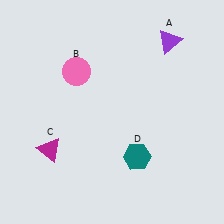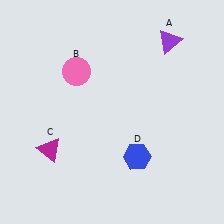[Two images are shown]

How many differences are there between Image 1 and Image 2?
There is 1 difference between the two images.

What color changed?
The hexagon (D) changed from teal in Image 1 to blue in Image 2.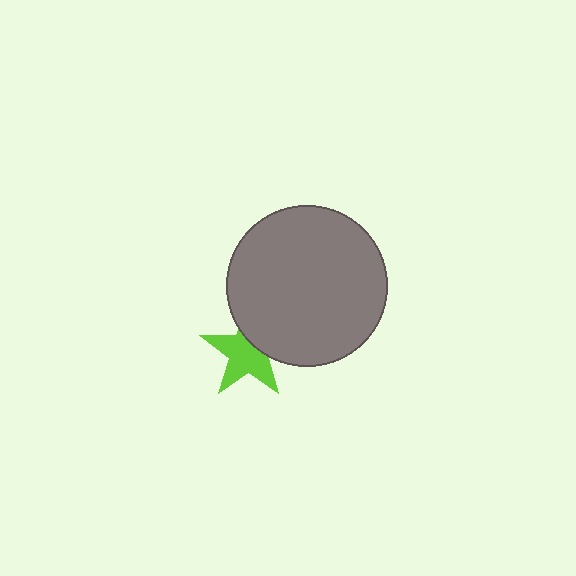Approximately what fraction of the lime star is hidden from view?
Roughly 34% of the lime star is hidden behind the gray circle.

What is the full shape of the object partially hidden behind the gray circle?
The partially hidden object is a lime star.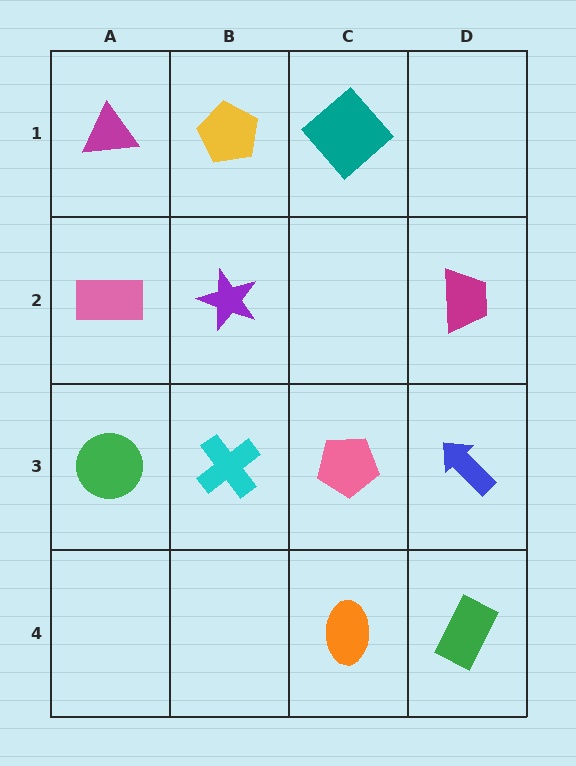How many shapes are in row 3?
4 shapes.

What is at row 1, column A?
A magenta triangle.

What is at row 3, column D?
A blue arrow.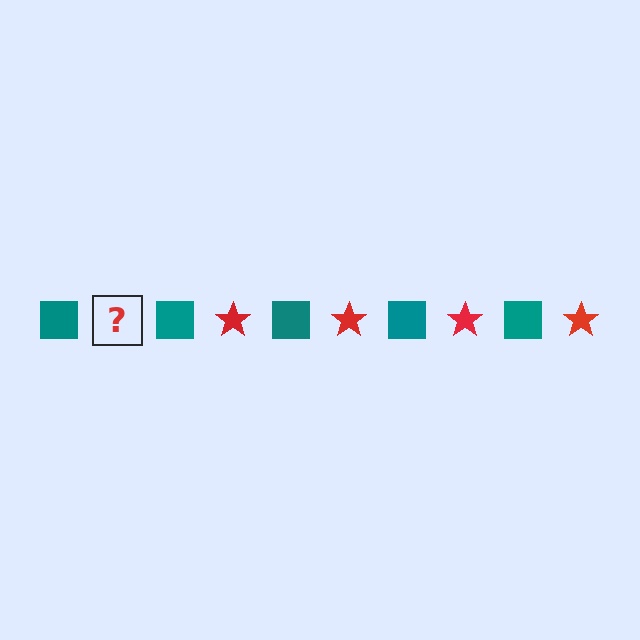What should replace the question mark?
The question mark should be replaced with a red star.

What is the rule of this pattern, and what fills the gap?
The rule is that the pattern alternates between teal square and red star. The gap should be filled with a red star.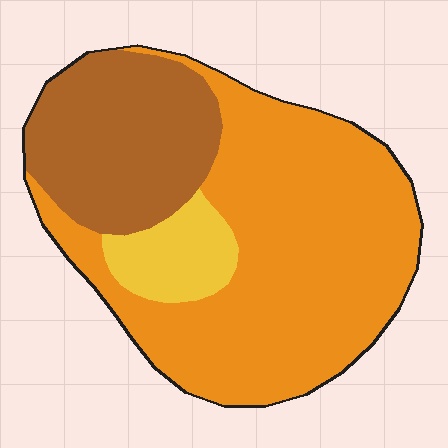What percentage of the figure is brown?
Brown covers 28% of the figure.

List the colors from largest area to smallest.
From largest to smallest: orange, brown, yellow.